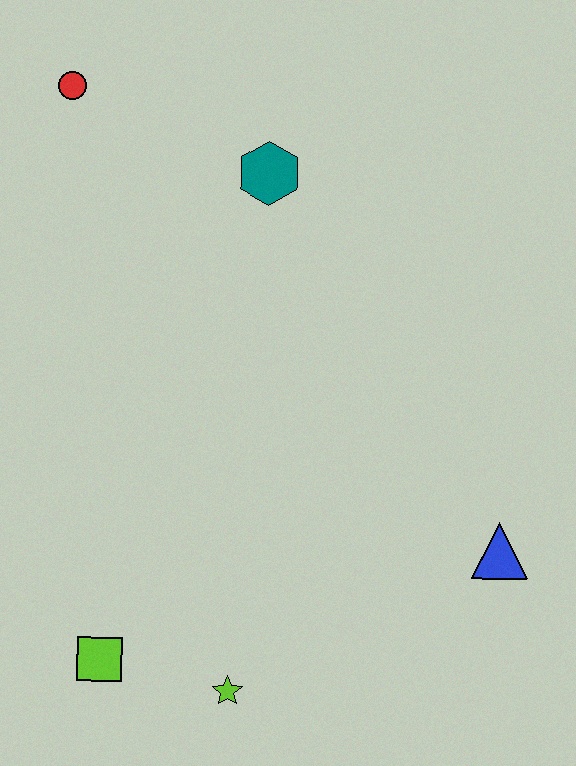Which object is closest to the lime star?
The lime square is closest to the lime star.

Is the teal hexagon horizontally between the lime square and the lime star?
No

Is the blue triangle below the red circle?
Yes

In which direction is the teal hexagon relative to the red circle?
The teal hexagon is to the right of the red circle.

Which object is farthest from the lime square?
The red circle is farthest from the lime square.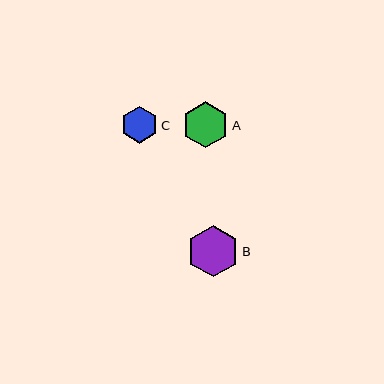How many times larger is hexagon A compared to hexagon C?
Hexagon A is approximately 1.3 times the size of hexagon C.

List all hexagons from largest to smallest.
From largest to smallest: B, A, C.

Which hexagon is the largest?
Hexagon B is the largest with a size of approximately 51 pixels.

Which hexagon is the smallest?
Hexagon C is the smallest with a size of approximately 36 pixels.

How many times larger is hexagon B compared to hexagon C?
Hexagon B is approximately 1.4 times the size of hexagon C.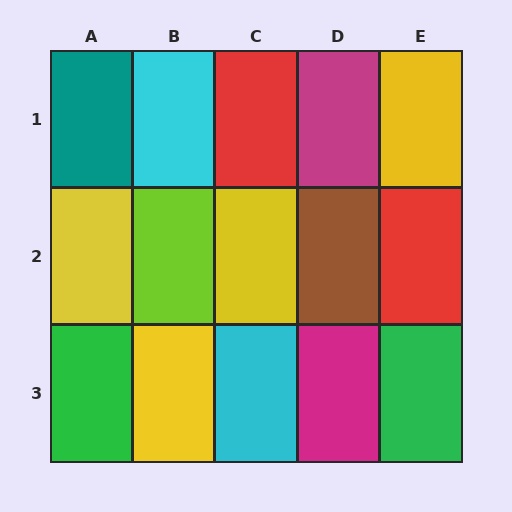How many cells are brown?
1 cell is brown.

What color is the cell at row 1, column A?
Teal.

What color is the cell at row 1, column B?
Cyan.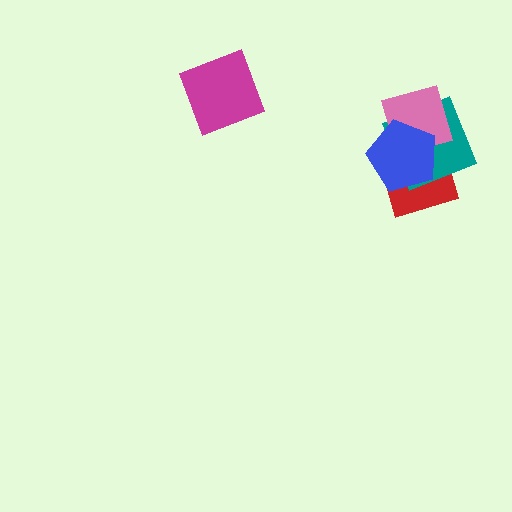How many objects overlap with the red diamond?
3 objects overlap with the red diamond.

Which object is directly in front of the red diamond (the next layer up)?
The teal square is directly in front of the red diamond.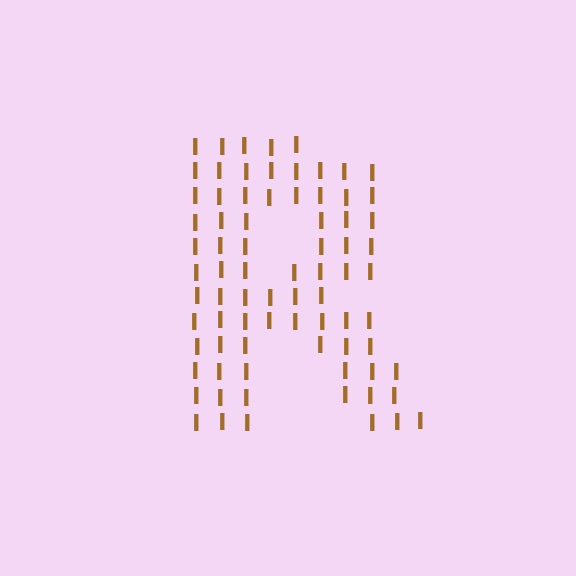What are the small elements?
The small elements are letter I's.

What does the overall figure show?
The overall figure shows the letter R.